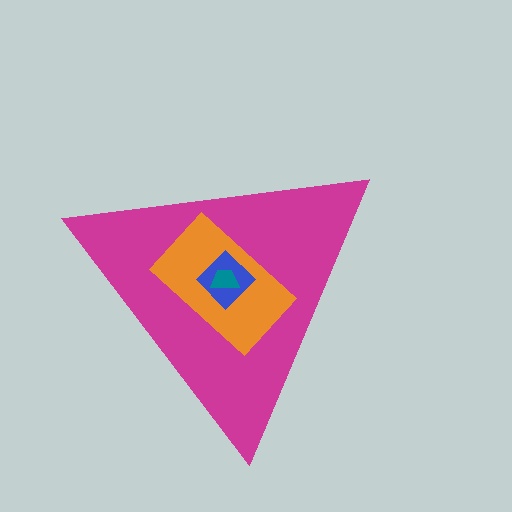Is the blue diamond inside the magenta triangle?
Yes.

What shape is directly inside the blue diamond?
The teal trapezoid.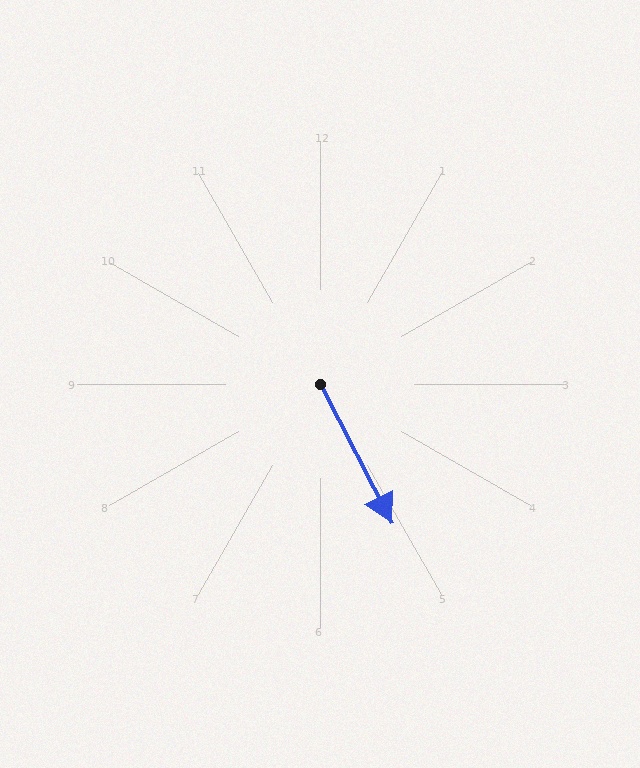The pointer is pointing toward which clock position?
Roughly 5 o'clock.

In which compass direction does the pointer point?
Southeast.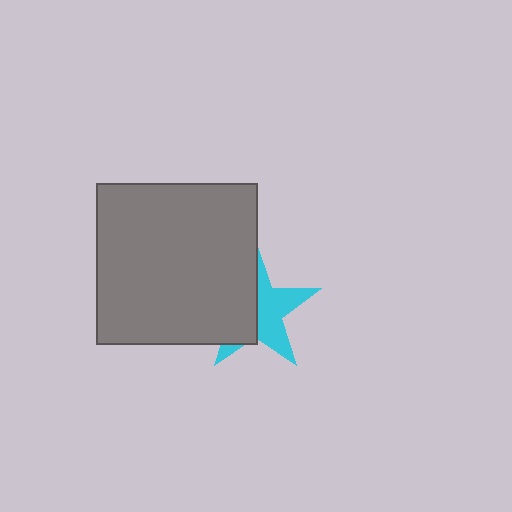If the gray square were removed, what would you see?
You would see the complete cyan star.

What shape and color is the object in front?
The object in front is a gray square.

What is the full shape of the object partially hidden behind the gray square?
The partially hidden object is a cyan star.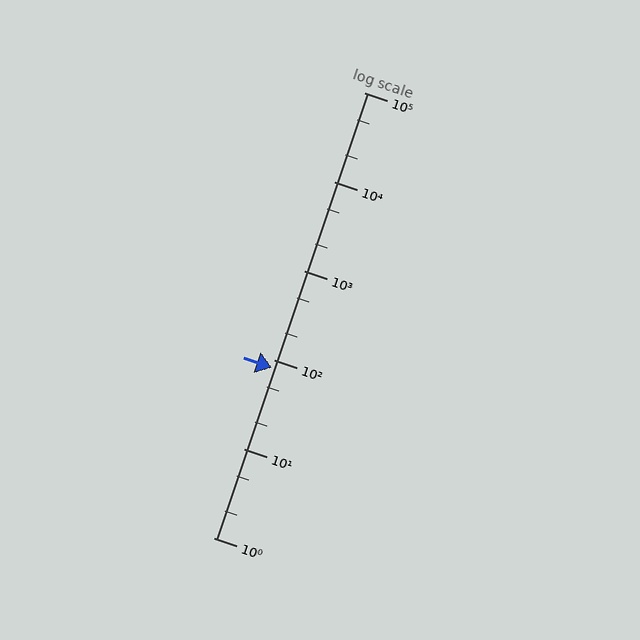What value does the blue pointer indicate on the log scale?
The pointer indicates approximately 81.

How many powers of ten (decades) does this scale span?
The scale spans 5 decades, from 1 to 100000.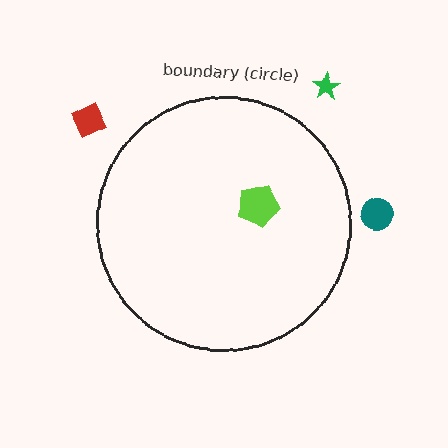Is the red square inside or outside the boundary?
Outside.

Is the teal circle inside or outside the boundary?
Outside.